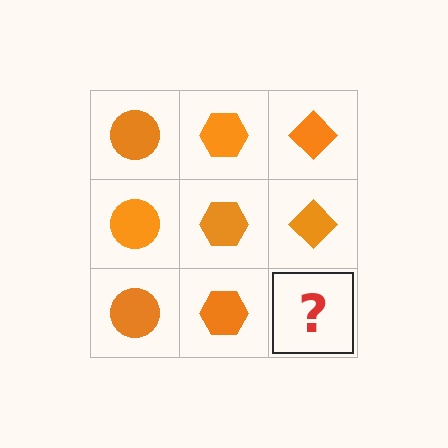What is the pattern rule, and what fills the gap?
The rule is that each column has a consistent shape. The gap should be filled with an orange diamond.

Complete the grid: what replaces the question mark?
The question mark should be replaced with an orange diamond.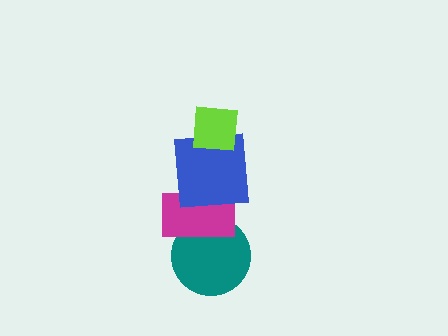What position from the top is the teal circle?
The teal circle is 4th from the top.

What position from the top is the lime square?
The lime square is 1st from the top.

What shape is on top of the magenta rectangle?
The blue square is on top of the magenta rectangle.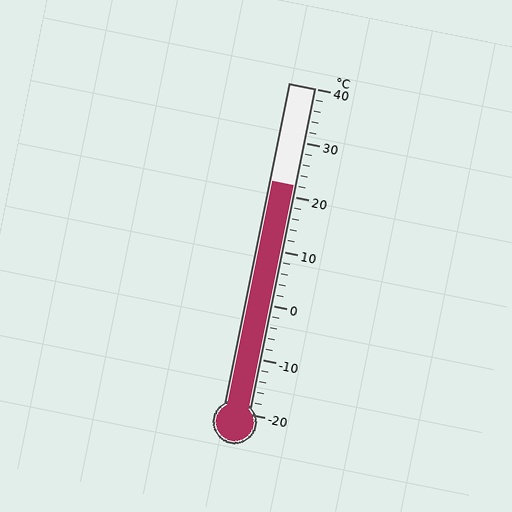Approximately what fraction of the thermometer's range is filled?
The thermometer is filled to approximately 70% of its range.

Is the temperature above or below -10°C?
The temperature is above -10°C.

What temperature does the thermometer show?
The thermometer shows approximately 22°C.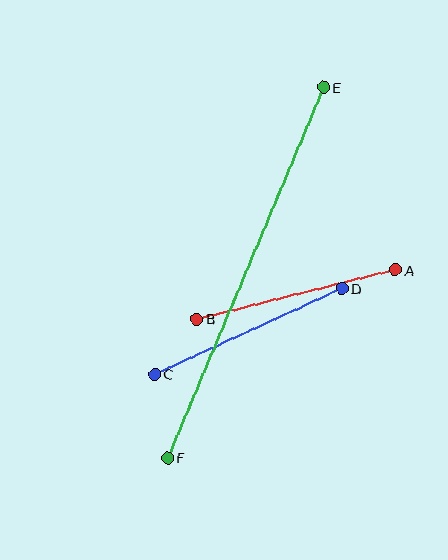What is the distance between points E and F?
The distance is approximately 402 pixels.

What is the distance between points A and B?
The distance is approximately 204 pixels.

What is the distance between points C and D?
The distance is approximately 206 pixels.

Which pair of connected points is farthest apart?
Points E and F are farthest apart.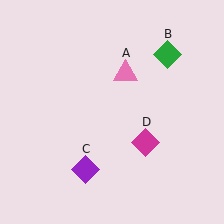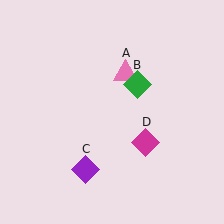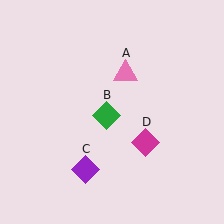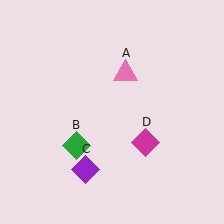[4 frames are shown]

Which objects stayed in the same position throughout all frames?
Pink triangle (object A) and purple diamond (object C) and magenta diamond (object D) remained stationary.